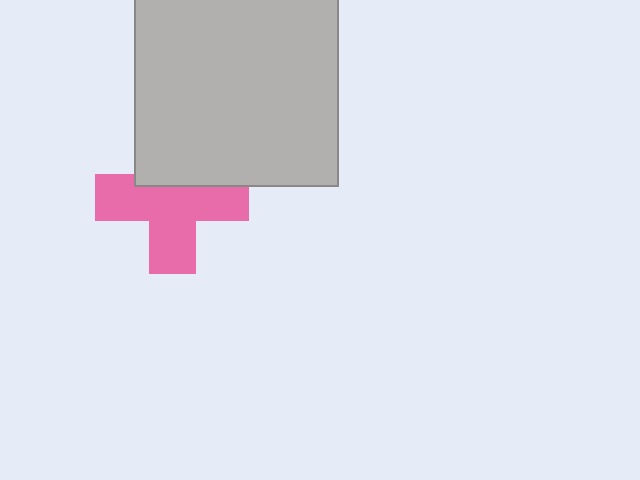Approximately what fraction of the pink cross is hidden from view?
Roughly 33% of the pink cross is hidden behind the light gray square.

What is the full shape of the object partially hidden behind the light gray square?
The partially hidden object is a pink cross.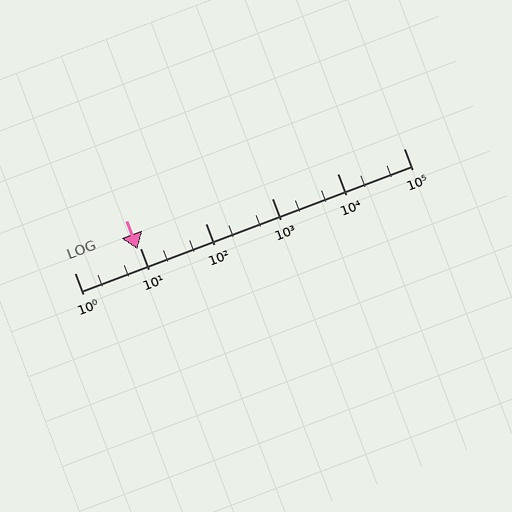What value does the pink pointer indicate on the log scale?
The pointer indicates approximately 9.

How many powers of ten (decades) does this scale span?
The scale spans 5 decades, from 1 to 100000.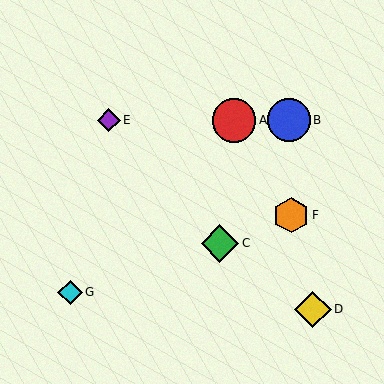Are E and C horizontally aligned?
No, E is at y≈120 and C is at y≈243.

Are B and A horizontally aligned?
Yes, both are at y≈120.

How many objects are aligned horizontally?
3 objects (A, B, E) are aligned horizontally.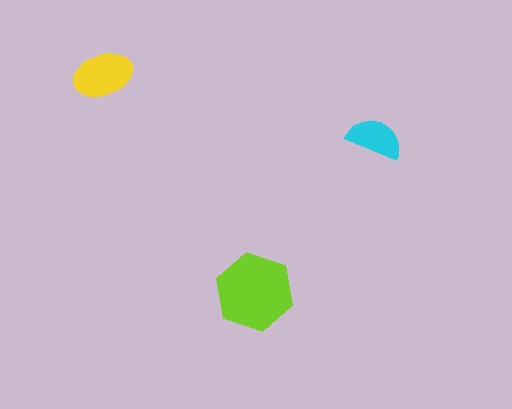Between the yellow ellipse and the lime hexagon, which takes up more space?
The lime hexagon.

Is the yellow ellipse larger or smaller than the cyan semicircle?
Larger.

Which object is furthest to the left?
The yellow ellipse is leftmost.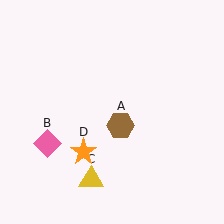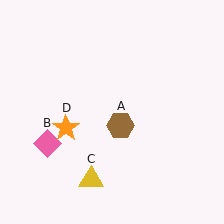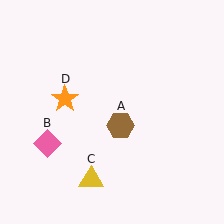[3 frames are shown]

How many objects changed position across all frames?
1 object changed position: orange star (object D).